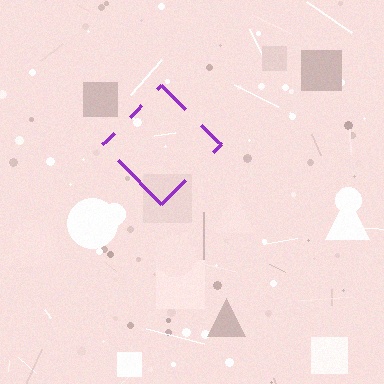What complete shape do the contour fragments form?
The contour fragments form a diamond.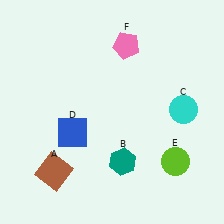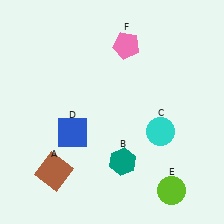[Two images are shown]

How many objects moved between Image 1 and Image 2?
2 objects moved between the two images.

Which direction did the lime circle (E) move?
The lime circle (E) moved down.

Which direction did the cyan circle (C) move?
The cyan circle (C) moved left.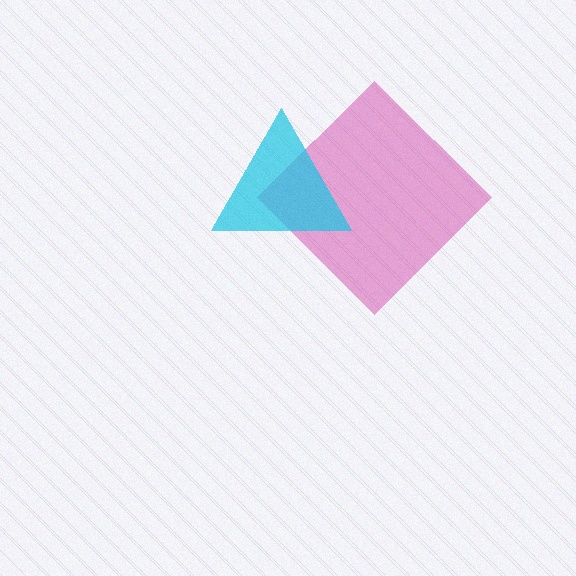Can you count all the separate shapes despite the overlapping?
Yes, there are 2 separate shapes.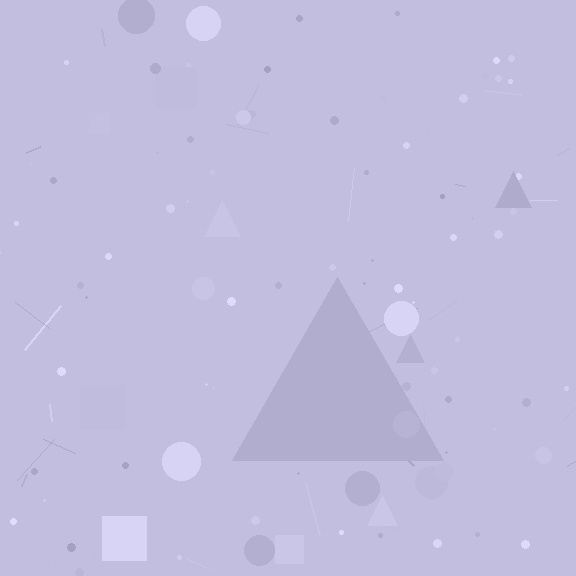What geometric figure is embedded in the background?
A triangle is embedded in the background.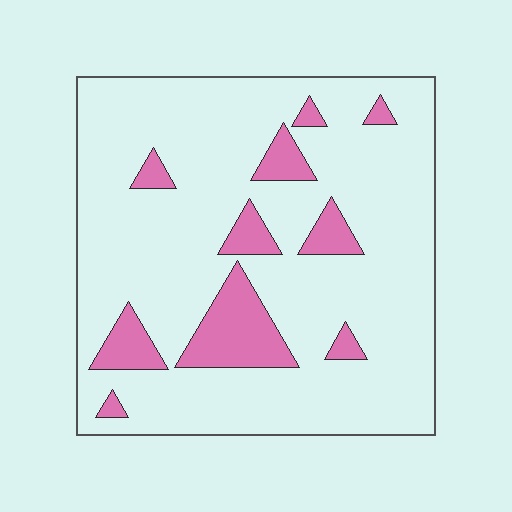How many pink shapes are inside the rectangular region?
10.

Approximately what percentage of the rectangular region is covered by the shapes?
Approximately 15%.